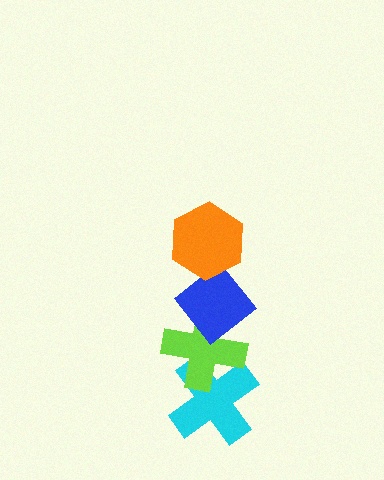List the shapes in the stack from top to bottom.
From top to bottom: the orange hexagon, the blue diamond, the lime cross, the cyan cross.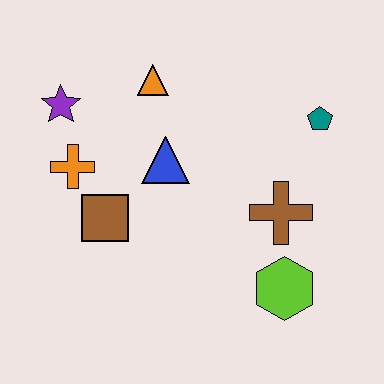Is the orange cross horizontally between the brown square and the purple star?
Yes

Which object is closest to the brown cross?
The lime hexagon is closest to the brown cross.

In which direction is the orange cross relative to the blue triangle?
The orange cross is to the left of the blue triangle.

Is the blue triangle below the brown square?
No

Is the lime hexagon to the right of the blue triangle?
Yes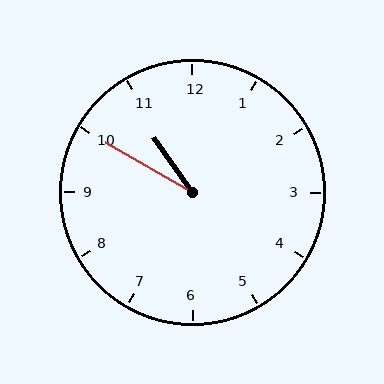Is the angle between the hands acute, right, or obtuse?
It is acute.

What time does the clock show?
10:50.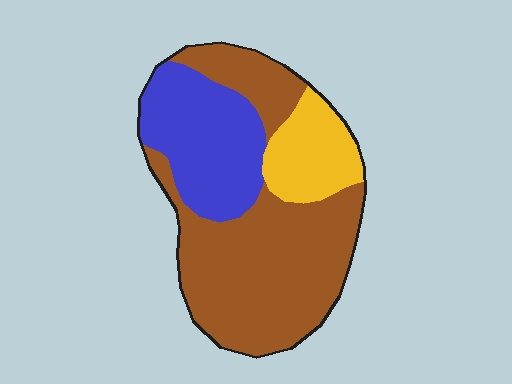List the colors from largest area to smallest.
From largest to smallest: brown, blue, yellow.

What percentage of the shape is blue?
Blue covers 27% of the shape.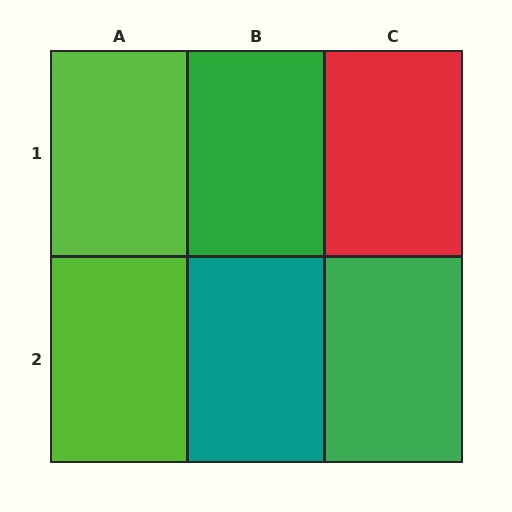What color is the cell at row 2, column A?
Lime.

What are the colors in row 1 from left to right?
Lime, green, red.